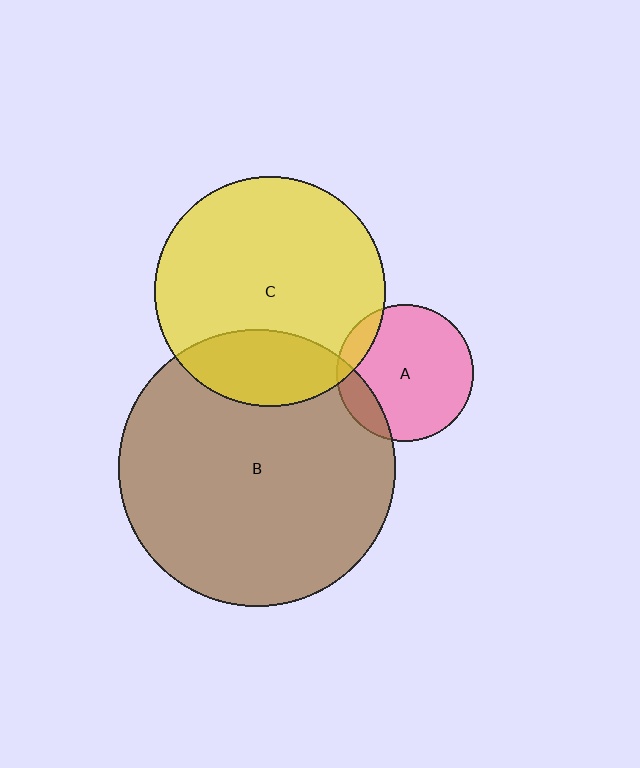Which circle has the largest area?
Circle B (brown).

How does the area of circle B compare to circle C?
Approximately 1.4 times.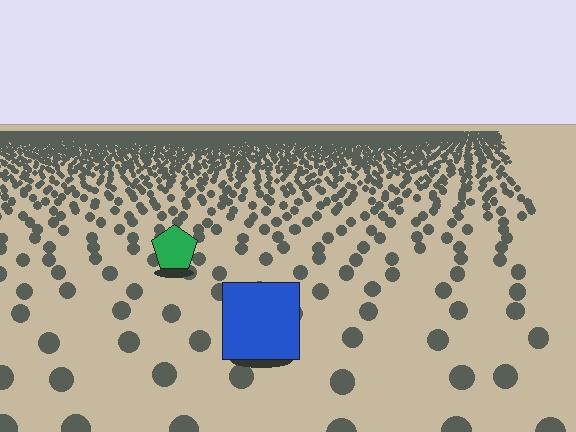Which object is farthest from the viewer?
The green pentagon is farthest from the viewer. It appears smaller and the ground texture around it is denser.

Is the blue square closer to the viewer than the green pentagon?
Yes. The blue square is closer — you can tell from the texture gradient: the ground texture is coarser near it.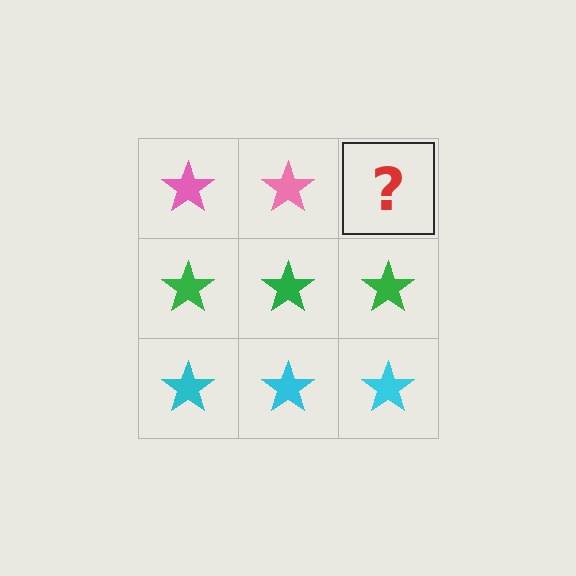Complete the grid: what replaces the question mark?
The question mark should be replaced with a pink star.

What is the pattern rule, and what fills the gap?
The rule is that each row has a consistent color. The gap should be filled with a pink star.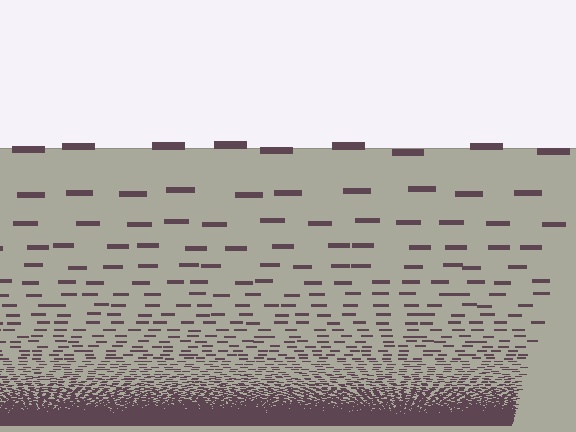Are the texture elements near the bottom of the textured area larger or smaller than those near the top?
Smaller. The gradient is inverted — elements near the bottom are smaller and denser.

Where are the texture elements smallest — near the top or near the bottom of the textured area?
Near the bottom.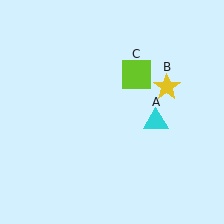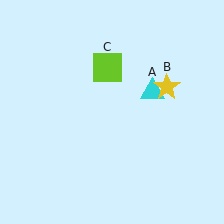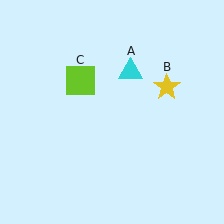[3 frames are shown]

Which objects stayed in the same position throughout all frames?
Yellow star (object B) remained stationary.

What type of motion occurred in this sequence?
The cyan triangle (object A), lime square (object C) rotated counterclockwise around the center of the scene.